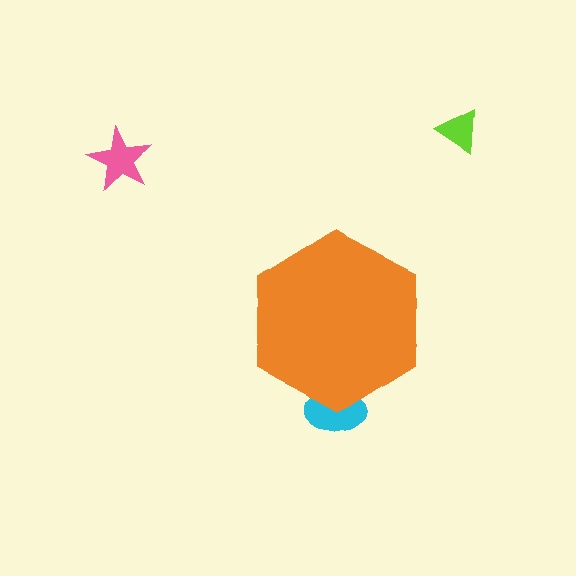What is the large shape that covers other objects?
An orange hexagon.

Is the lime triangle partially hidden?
No, the lime triangle is fully visible.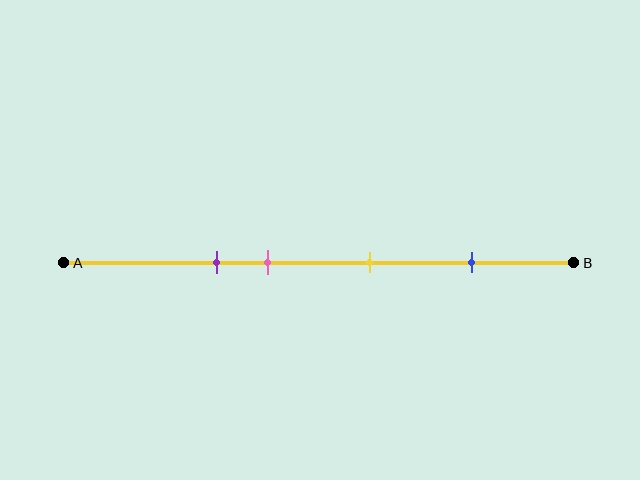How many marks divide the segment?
There are 4 marks dividing the segment.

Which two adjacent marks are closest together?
The purple and pink marks are the closest adjacent pair.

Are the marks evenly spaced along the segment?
No, the marks are not evenly spaced.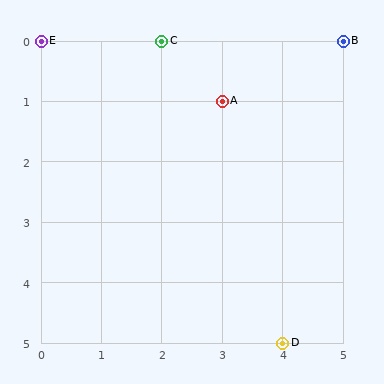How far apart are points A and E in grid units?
Points A and E are 3 columns and 1 row apart (about 3.2 grid units diagonally).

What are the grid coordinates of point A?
Point A is at grid coordinates (3, 1).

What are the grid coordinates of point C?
Point C is at grid coordinates (2, 0).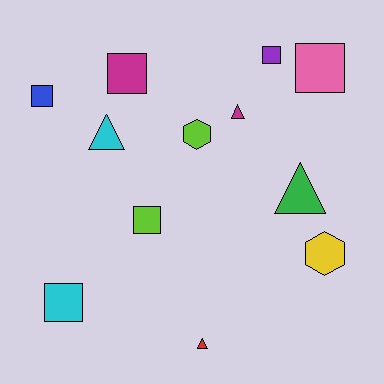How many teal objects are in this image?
There are no teal objects.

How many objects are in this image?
There are 12 objects.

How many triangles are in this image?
There are 4 triangles.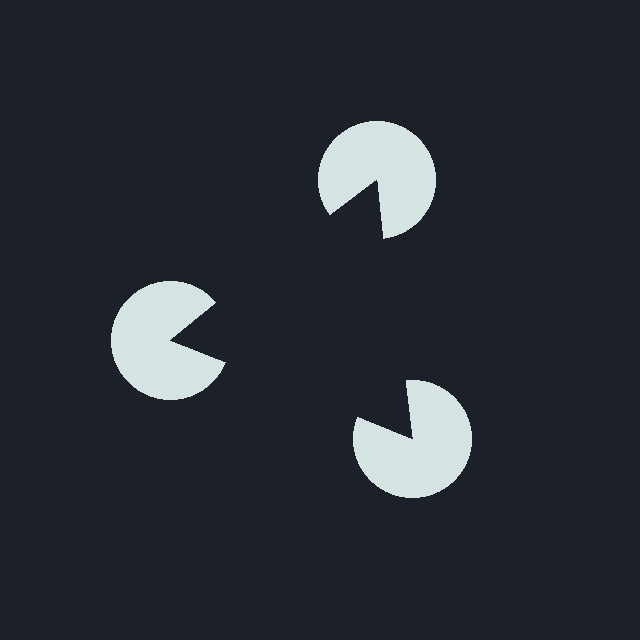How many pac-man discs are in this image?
There are 3 — one at each vertex of the illusory triangle.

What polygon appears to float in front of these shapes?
An illusory triangle — its edges are inferred from the aligned wedge cuts in the pac-man discs, not physically drawn.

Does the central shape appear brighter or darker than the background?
It typically appears slightly darker than the background, even though no actual brightness change is drawn.